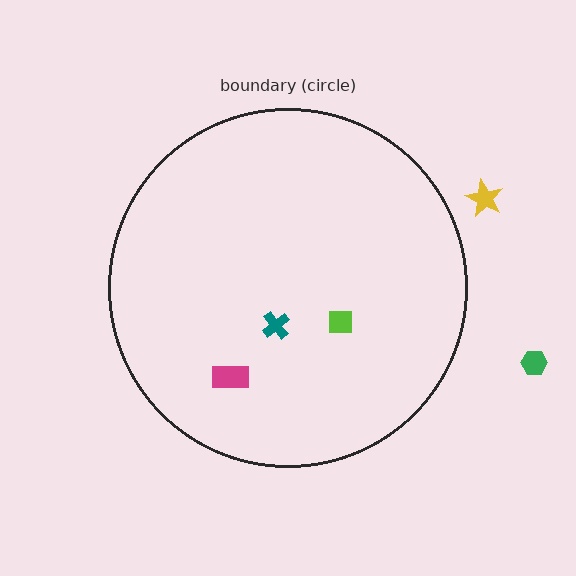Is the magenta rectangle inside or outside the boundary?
Inside.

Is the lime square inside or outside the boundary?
Inside.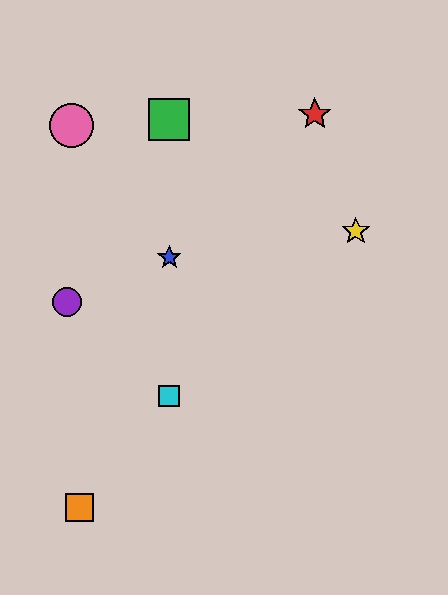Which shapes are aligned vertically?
The blue star, the green square, the cyan square are aligned vertically.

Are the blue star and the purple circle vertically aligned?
No, the blue star is at x≈169 and the purple circle is at x≈67.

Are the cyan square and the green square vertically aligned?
Yes, both are at x≈169.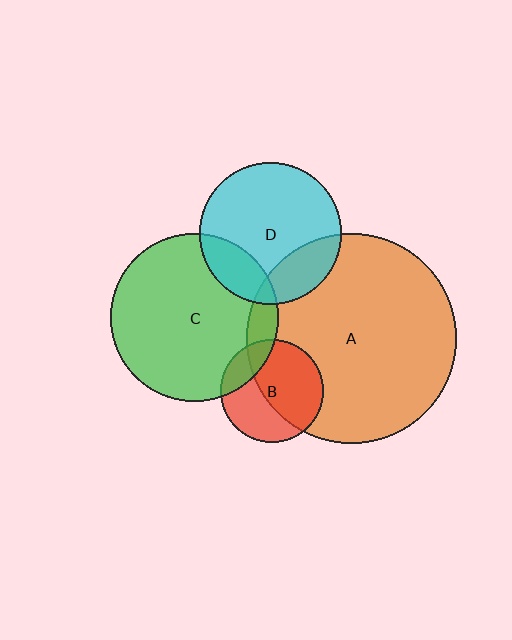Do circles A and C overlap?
Yes.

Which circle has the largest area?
Circle A (orange).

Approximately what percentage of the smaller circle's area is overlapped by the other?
Approximately 10%.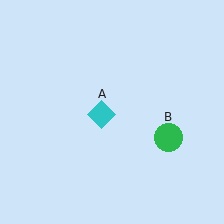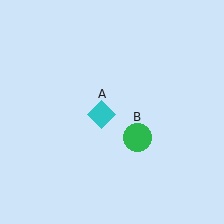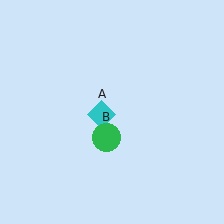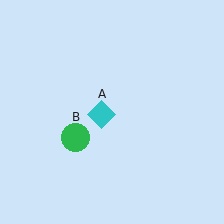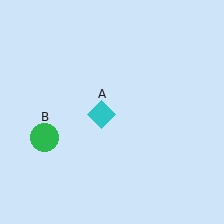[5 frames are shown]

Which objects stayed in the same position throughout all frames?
Cyan diamond (object A) remained stationary.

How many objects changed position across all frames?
1 object changed position: green circle (object B).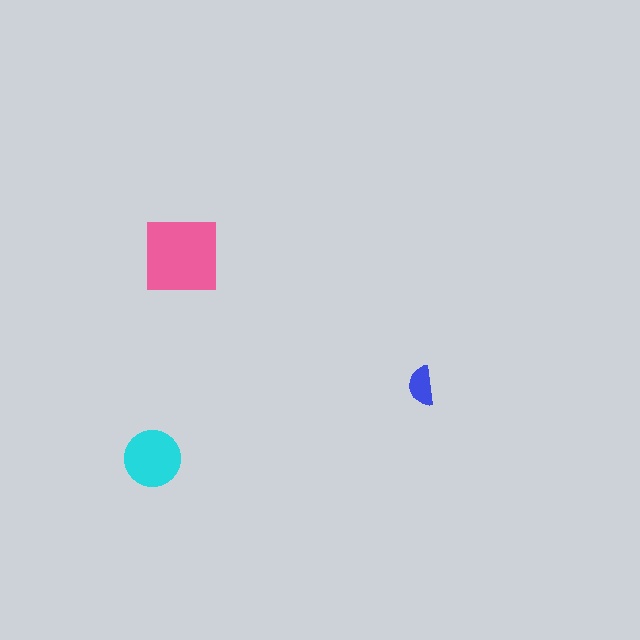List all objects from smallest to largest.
The blue semicircle, the cyan circle, the pink square.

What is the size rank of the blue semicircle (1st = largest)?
3rd.